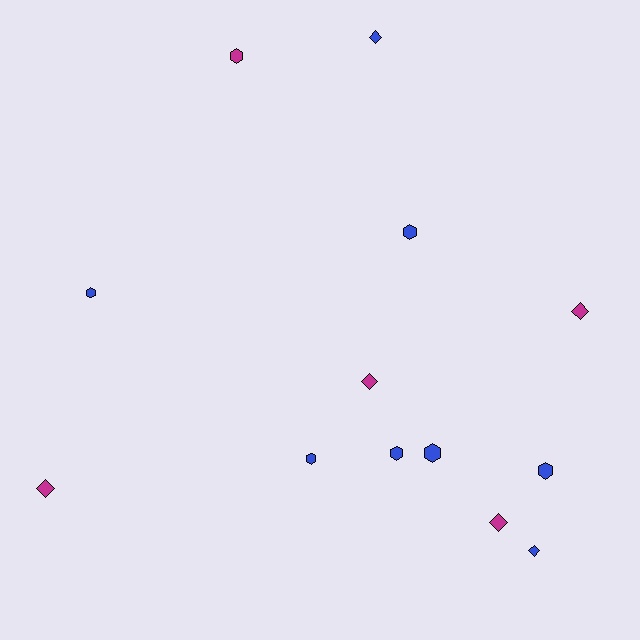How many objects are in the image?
There are 13 objects.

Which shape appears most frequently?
Hexagon, with 7 objects.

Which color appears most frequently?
Blue, with 8 objects.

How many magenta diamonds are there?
There are 4 magenta diamonds.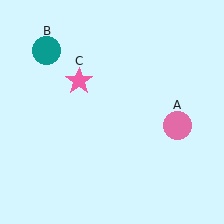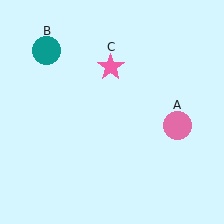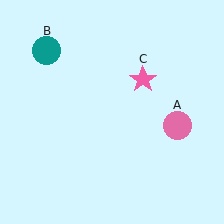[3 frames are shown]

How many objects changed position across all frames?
1 object changed position: pink star (object C).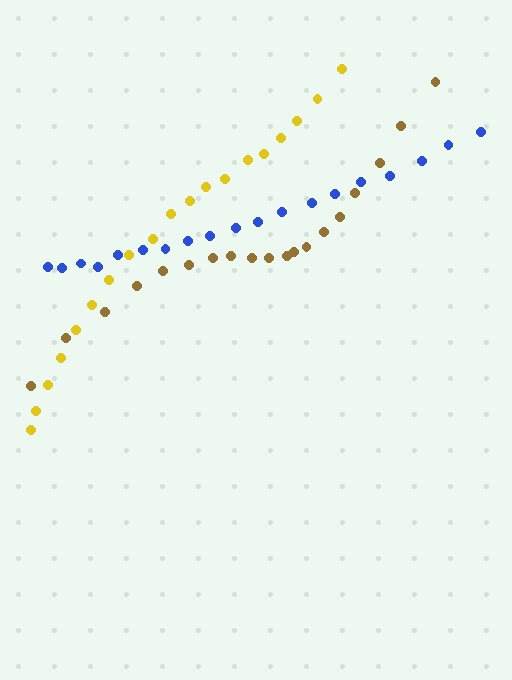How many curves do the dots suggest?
There are 3 distinct paths.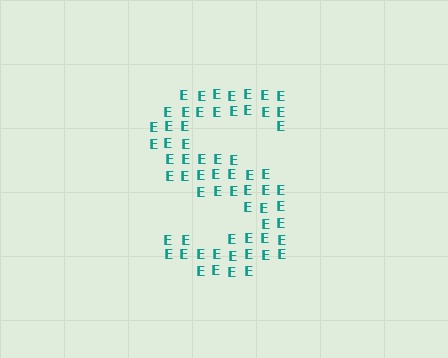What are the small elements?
The small elements are letter E's.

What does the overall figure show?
The overall figure shows the letter S.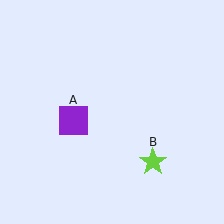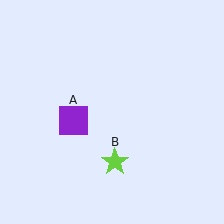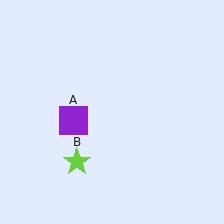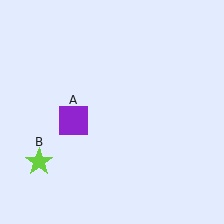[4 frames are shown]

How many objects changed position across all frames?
1 object changed position: lime star (object B).